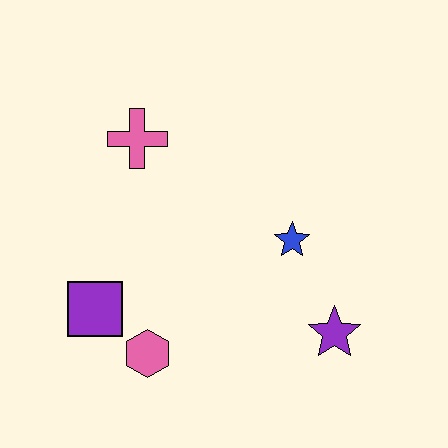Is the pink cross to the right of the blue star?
No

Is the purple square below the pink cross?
Yes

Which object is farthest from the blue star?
The purple square is farthest from the blue star.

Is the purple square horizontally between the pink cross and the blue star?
No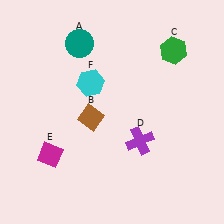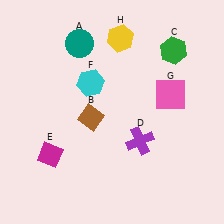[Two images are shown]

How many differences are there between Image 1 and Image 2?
There are 2 differences between the two images.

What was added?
A pink square (G), a yellow hexagon (H) were added in Image 2.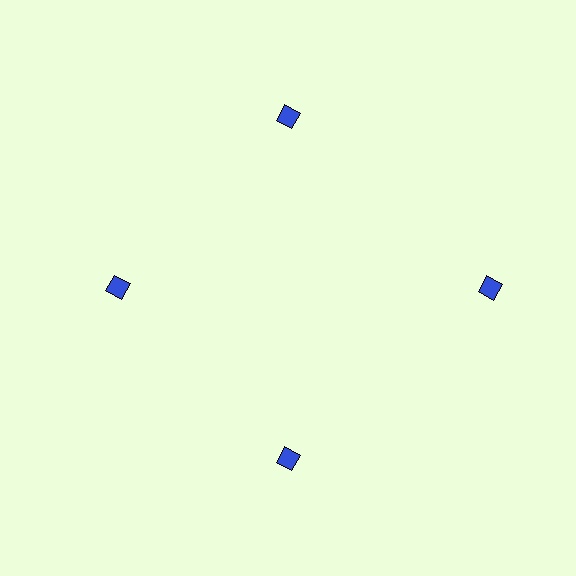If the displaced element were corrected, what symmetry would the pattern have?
It would have 4-fold rotational symmetry — the pattern would map onto itself every 90 degrees.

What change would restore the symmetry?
The symmetry would be restored by moving it inward, back onto the ring so that all 4 diamonds sit at equal angles and equal distance from the center.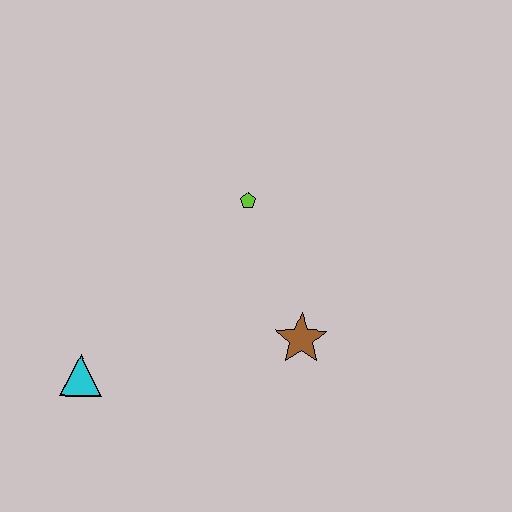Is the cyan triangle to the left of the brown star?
Yes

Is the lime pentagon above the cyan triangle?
Yes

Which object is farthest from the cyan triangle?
The lime pentagon is farthest from the cyan triangle.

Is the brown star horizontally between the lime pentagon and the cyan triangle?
No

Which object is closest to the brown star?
The lime pentagon is closest to the brown star.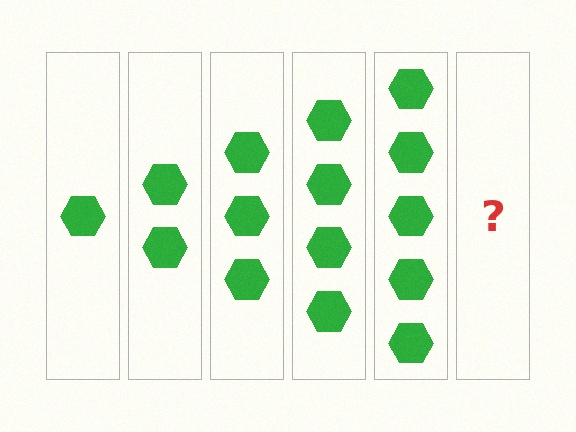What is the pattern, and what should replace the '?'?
The pattern is that each step adds one more hexagon. The '?' should be 6 hexagons.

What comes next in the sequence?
The next element should be 6 hexagons.